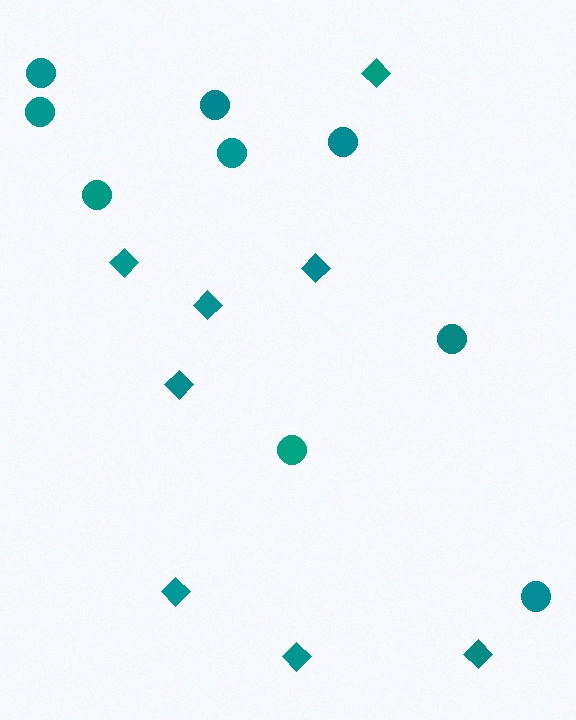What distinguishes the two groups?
There are 2 groups: one group of diamonds (8) and one group of circles (9).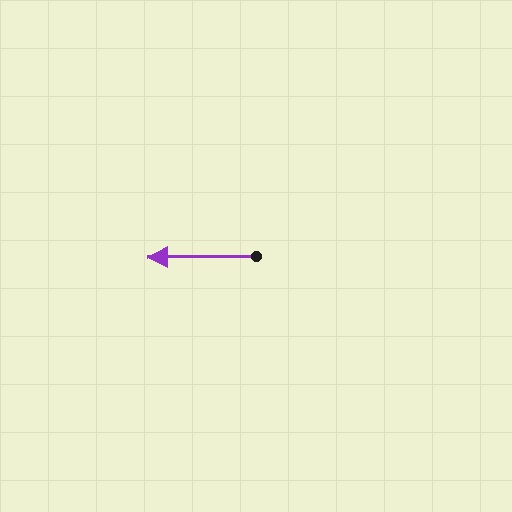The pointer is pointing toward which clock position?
Roughly 9 o'clock.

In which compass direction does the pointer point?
West.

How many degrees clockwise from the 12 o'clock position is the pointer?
Approximately 269 degrees.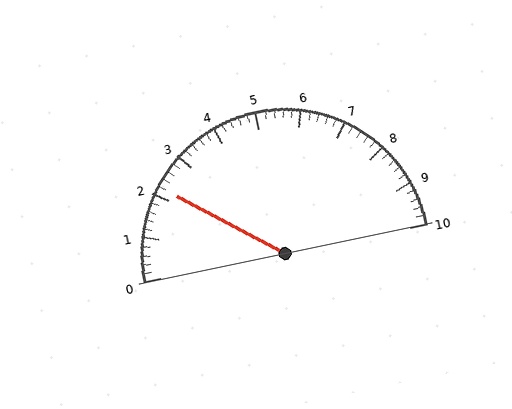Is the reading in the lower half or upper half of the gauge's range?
The reading is in the lower half of the range (0 to 10).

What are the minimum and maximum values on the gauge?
The gauge ranges from 0 to 10.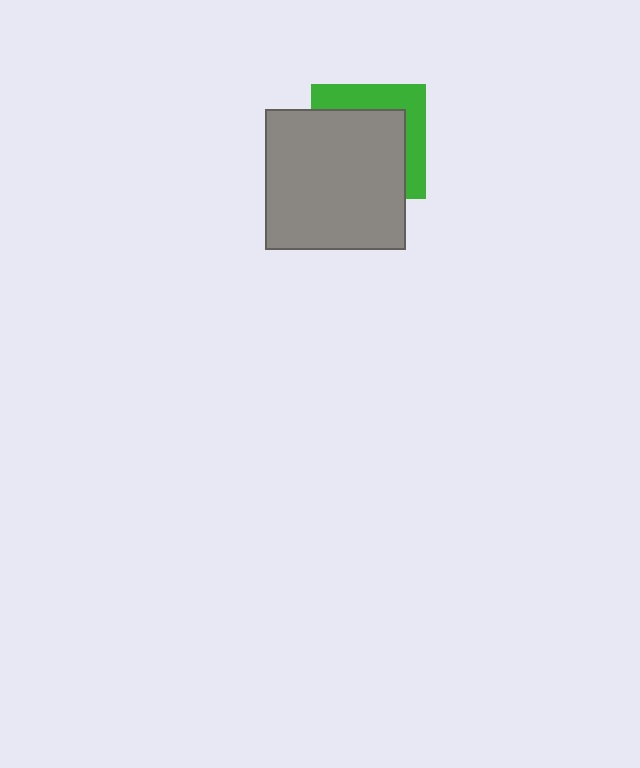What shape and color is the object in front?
The object in front is a gray square.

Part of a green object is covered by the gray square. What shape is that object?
It is a square.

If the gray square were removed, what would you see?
You would see the complete green square.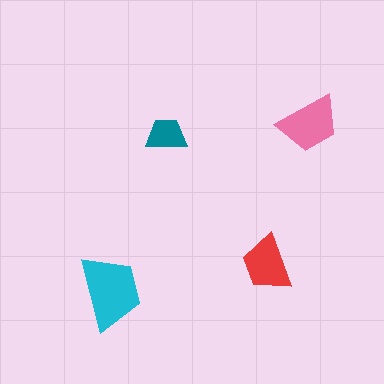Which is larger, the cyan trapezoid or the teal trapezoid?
The cyan one.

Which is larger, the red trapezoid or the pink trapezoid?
The pink one.